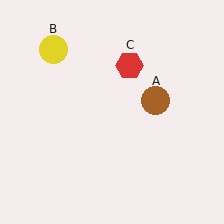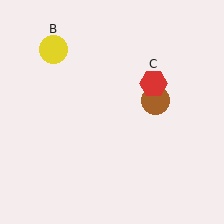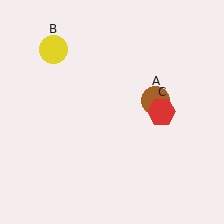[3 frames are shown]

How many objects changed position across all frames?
1 object changed position: red hexagon (object C).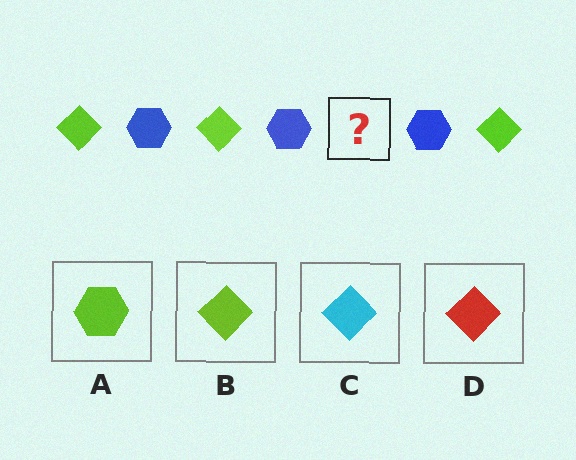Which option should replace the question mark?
Option B.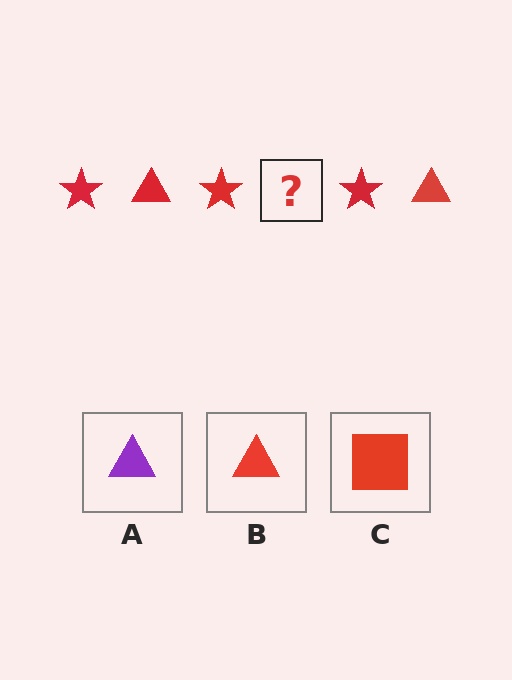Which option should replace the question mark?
Option B.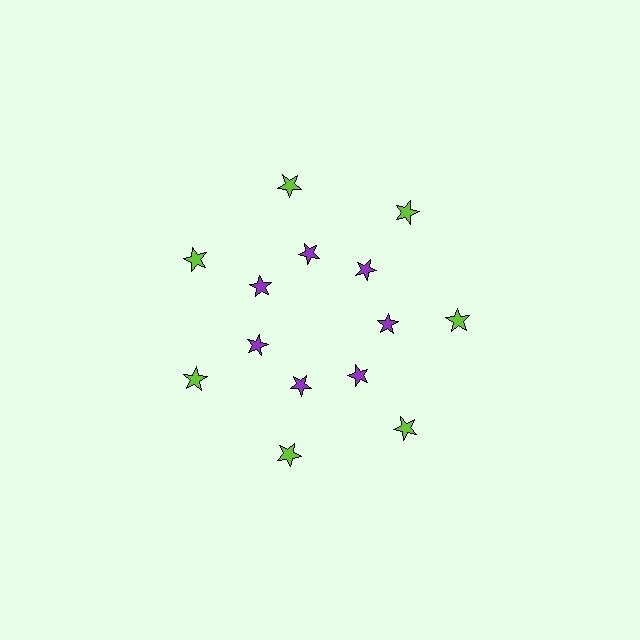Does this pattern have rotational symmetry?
Yes, this pattern has 7-fold rotational symmetry. It looks the same after rotating 51 degrees around the center.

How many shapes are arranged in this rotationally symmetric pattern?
There are 14 shapes, arranged in 7 groups of 2.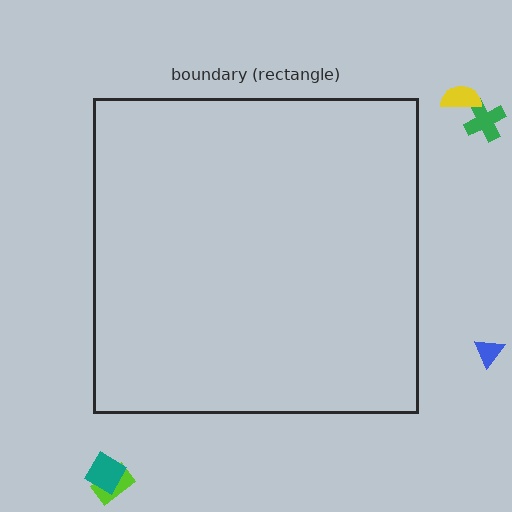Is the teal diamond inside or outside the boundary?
Outside.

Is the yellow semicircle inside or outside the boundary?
Outside.